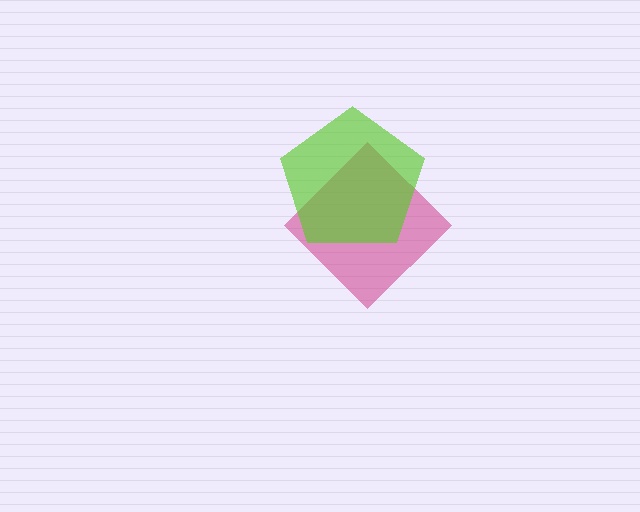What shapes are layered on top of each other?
The layered shapes are: a magenta diamond, a lime pentagon.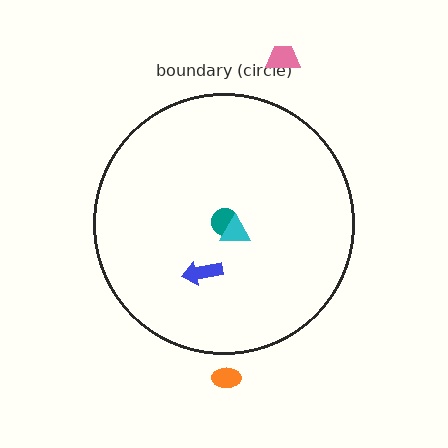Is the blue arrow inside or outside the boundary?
Inside.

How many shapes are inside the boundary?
3 inside, 2 outside.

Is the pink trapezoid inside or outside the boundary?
Outside.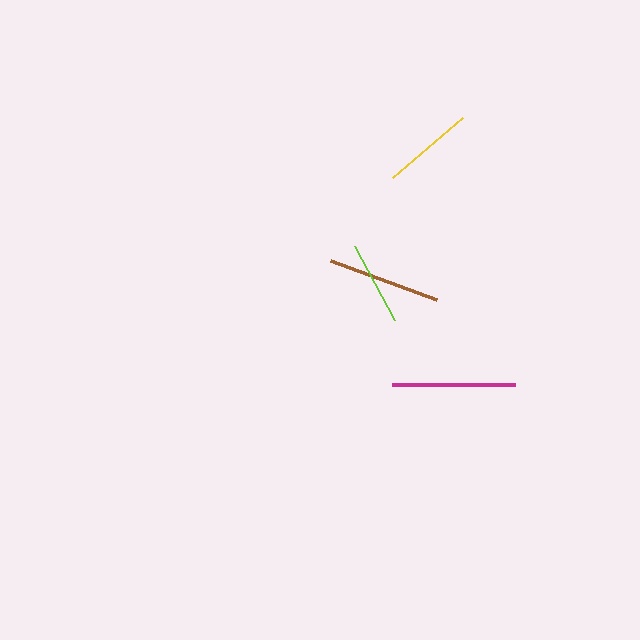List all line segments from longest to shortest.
From longest to shortest: magenta, brown, yellow, lime.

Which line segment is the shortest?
The lime line is the shortest at approximately 84 pixels.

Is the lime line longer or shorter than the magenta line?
The magenta line is longer than the lime line.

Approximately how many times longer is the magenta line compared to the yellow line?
The magenta line is approximately 1.3 times the length of the yellow line.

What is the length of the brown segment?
The brown segment is approximately 114 pixels long.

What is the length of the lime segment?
The lime segment is approximately 84 pixels long.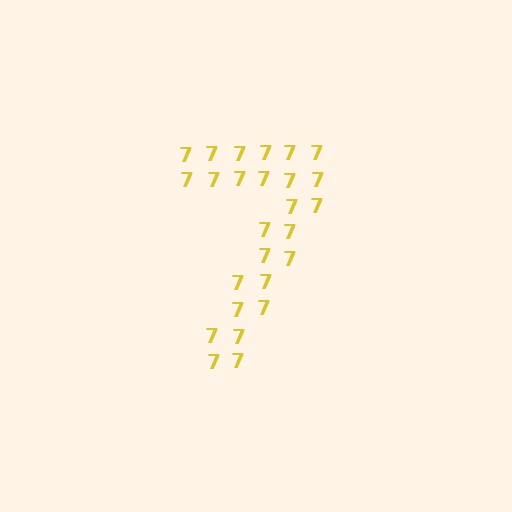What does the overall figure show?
The overall figure shows the digit 7.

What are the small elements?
The small elements are digit 7's.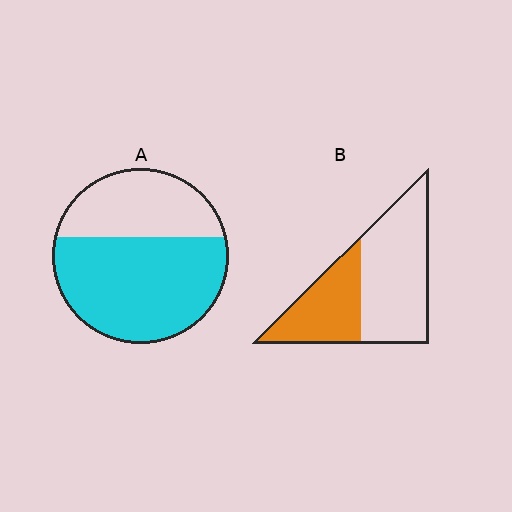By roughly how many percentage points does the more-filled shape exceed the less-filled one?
By roughly 25 percentage points (A over B).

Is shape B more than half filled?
No.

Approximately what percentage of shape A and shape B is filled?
A is approximately 65% and B is approximately 40%.